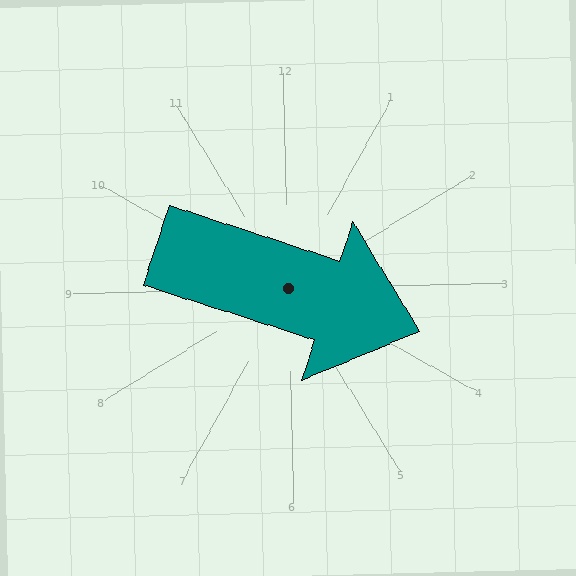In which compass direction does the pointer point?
East.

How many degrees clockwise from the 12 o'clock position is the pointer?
Approximately 109 degrees.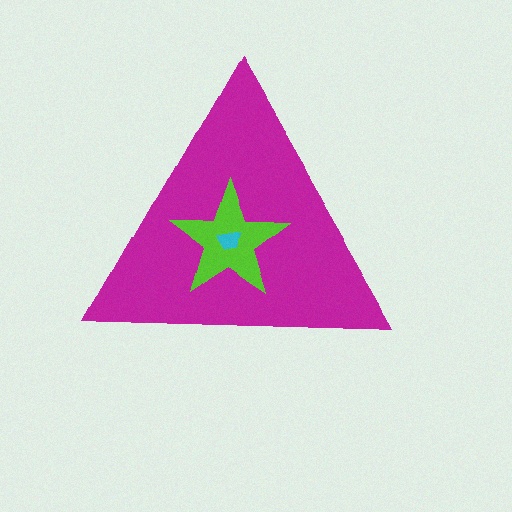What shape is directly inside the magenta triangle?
The lime star.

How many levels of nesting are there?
3.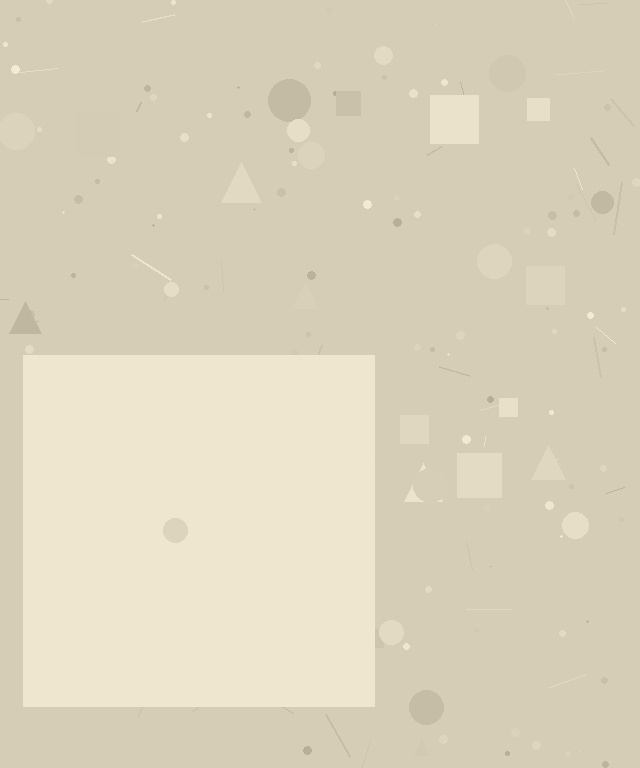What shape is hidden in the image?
A square is hidden in the image.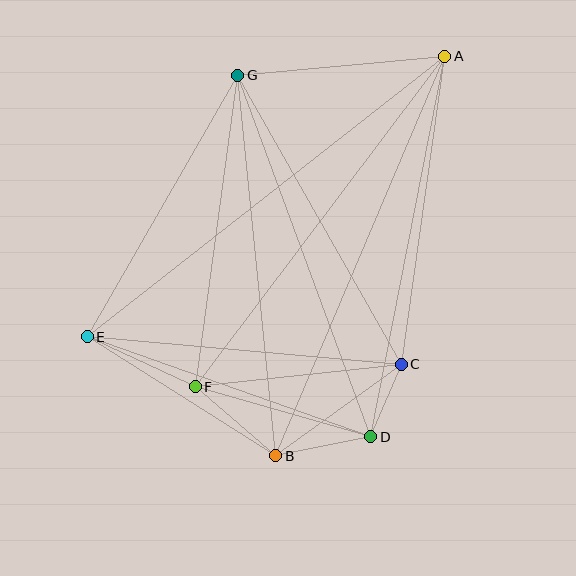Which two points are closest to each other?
Points C and D are closest to each other.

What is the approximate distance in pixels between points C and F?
The distance between C and F is approximately 207 pixels.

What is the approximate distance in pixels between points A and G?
The distance between A and G is approximately 208 pixels.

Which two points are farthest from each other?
Points A and E are farthest from each other.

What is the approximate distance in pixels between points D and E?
The distance between D and E is approximately 301 pixels.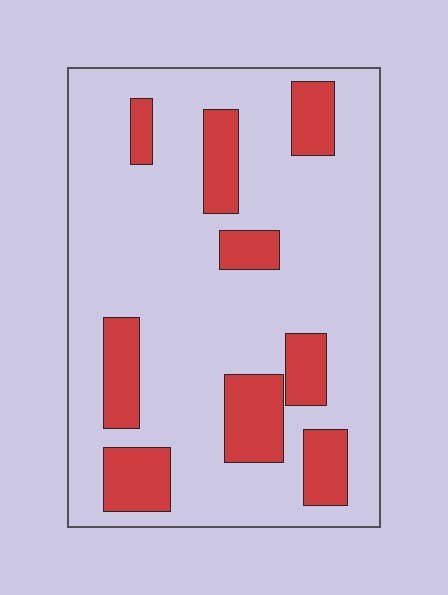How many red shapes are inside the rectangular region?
9.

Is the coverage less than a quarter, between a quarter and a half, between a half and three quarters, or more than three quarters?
Less than a quarter.